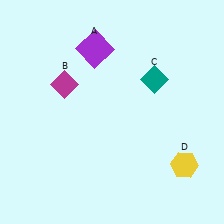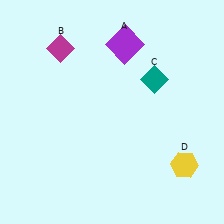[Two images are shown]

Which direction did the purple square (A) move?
The purple square (A) moved right.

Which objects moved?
The objects that moved are: the purple square (A), the magenta diamond (B).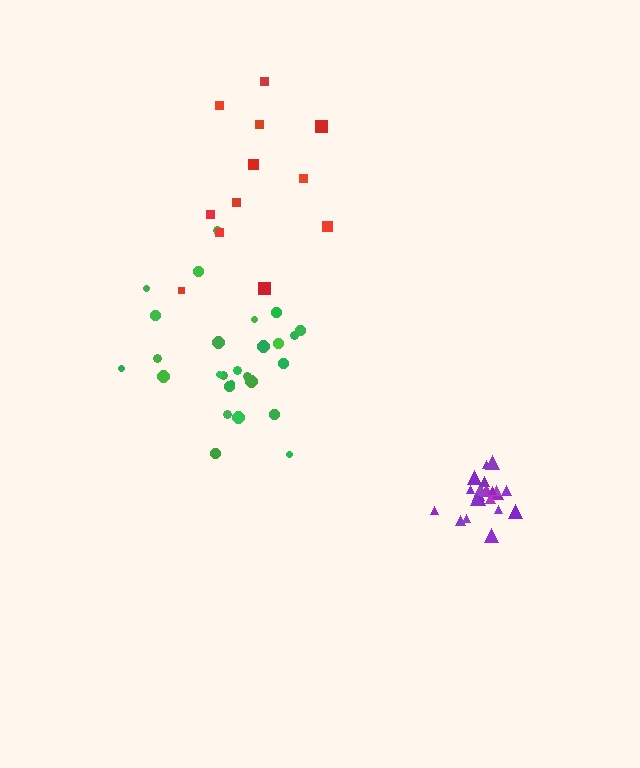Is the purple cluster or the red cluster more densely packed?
Purple.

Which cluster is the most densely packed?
Purple.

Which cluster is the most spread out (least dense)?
Red.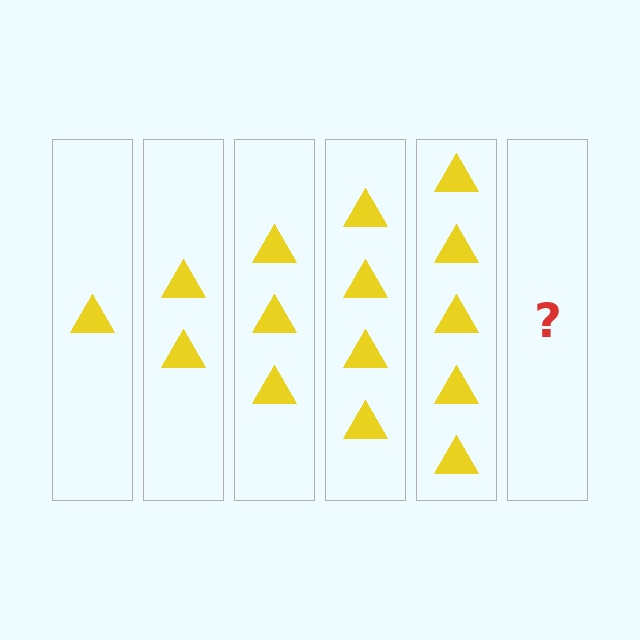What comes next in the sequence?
The next element should be 6 triangles.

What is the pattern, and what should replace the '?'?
The pattern is that each step adds one more triangle. The '?' should be 6 triangles.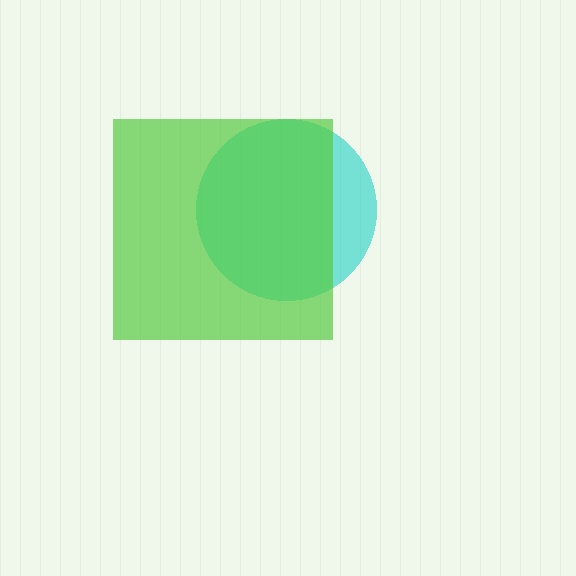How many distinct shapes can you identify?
There are 2 distinct shapes: a cyan circle, a lime square.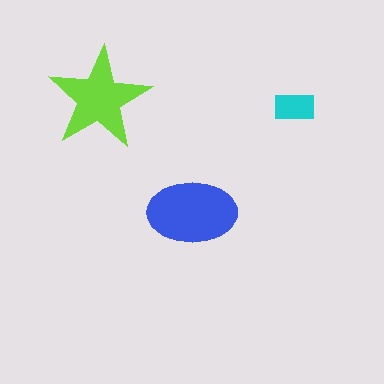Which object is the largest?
The blue ellipse.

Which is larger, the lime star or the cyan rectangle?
The lime star.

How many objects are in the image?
There are 3 objects in the image.